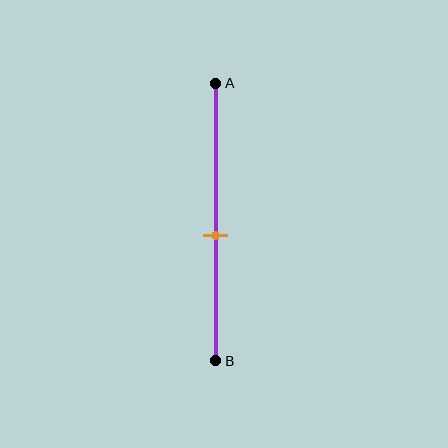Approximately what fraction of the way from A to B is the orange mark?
The orange mark is approximately 55% of the way from A to B.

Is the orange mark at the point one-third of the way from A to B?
No, the mark is at about 55% from A, not at the 33% one-third point.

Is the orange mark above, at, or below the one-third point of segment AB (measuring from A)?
The orange mark is below the one-third point of segment AB.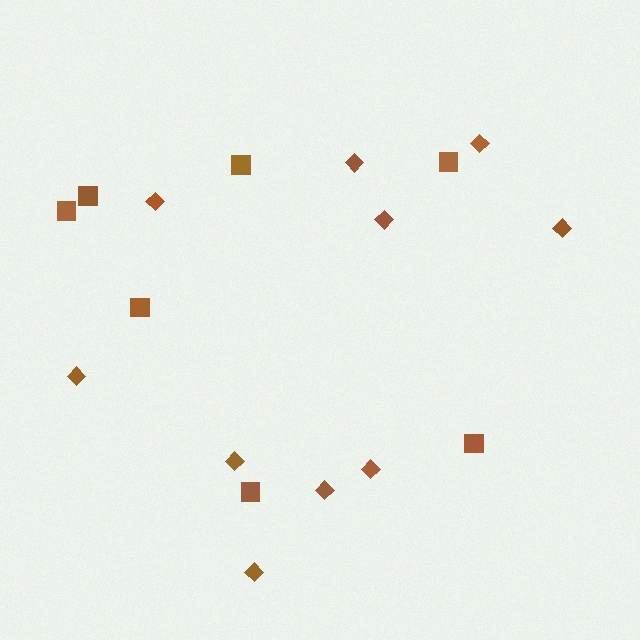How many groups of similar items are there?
There are 2 groups: one group of squares (7) and one group of diamonds (10).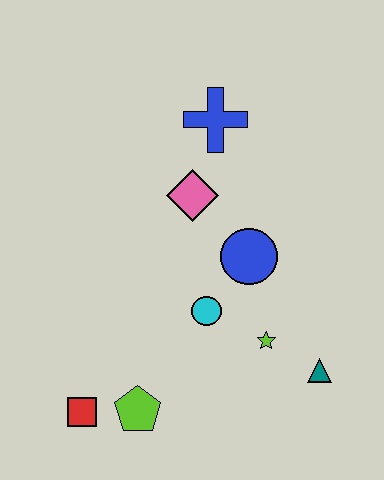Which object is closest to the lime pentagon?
The red square is closest to the lime pentagon.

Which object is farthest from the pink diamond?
The red square is farthest from the pink diamond.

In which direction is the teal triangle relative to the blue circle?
The teal triangle is below the blue circle.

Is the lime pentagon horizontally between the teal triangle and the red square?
Yes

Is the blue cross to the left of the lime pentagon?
No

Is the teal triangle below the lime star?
Yes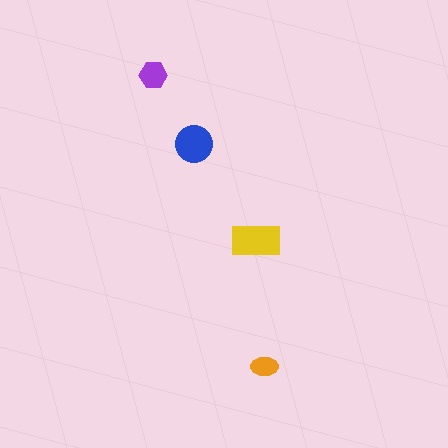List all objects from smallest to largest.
The orange ellipse, the purple hexagon, the blue circle, the yellow rectangle.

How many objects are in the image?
There are 4 objects in the image.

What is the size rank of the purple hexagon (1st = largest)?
3rd.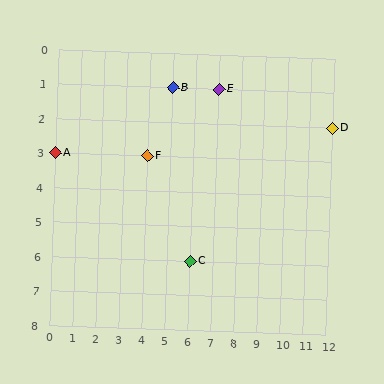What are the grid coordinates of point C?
Point C is at grid coordinates (6, 6).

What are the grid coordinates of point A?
Point A is at grid coordinates (0, 3).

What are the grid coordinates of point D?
Point D is at grid coordinates (12, 2).